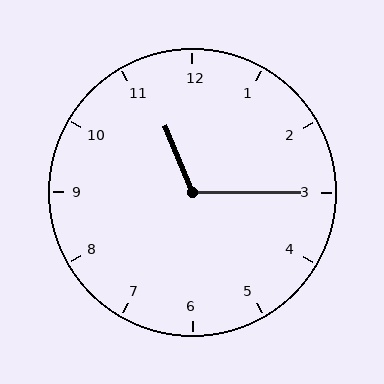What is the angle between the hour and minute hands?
Approximately 112 degrees.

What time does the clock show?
11:15.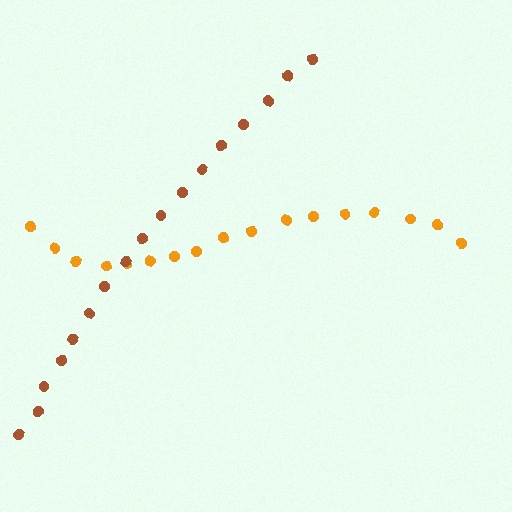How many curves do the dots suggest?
There are 2 distinct paths.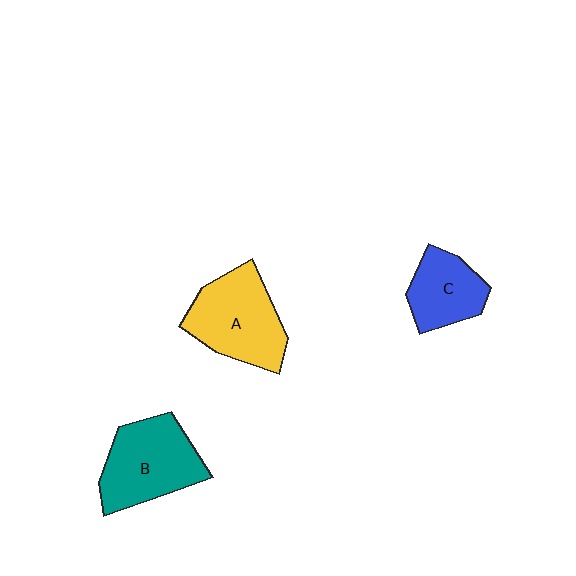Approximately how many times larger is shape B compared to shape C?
Approximately 1.5 times.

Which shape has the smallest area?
Shape C (blue).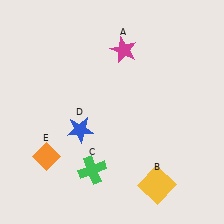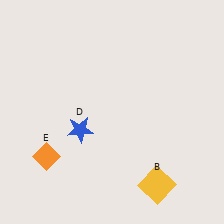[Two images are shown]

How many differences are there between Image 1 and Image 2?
There are 2 differences between the two images.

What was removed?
The green cross (C), the magenta star (A) were removed in Image 2.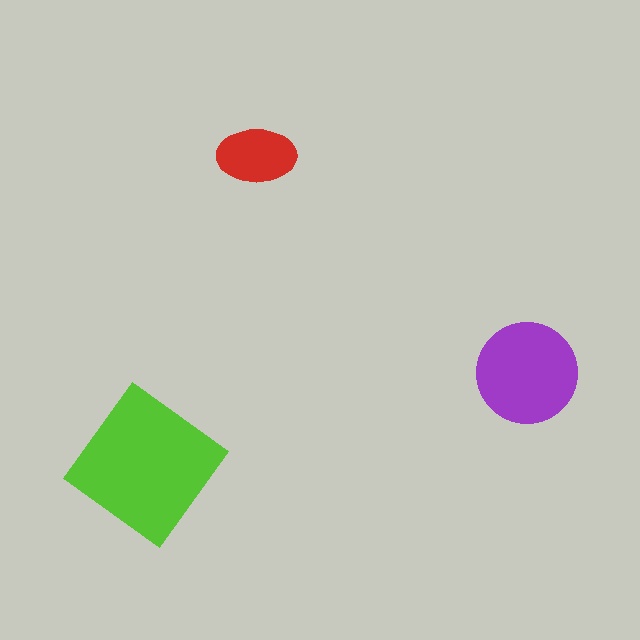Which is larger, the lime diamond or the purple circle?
The lime diamond.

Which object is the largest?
The lime diamond.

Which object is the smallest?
The red ellipse.